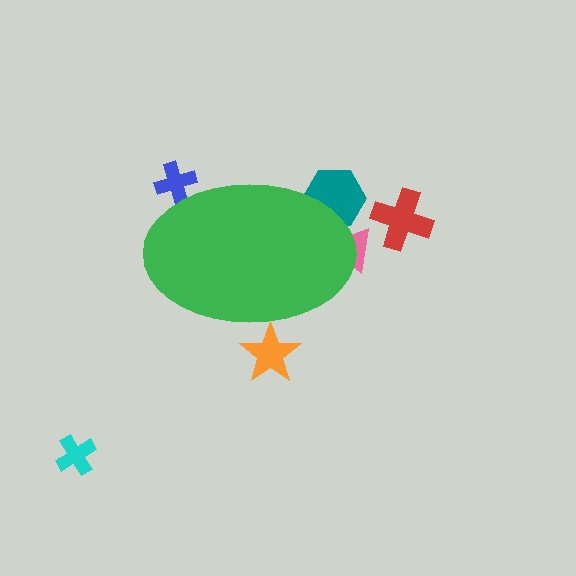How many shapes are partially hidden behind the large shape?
4 shapes are partially hidden.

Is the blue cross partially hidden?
Yes, the blue cross is partially hidden behind the green ellipse.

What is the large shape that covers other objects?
A green ellipse.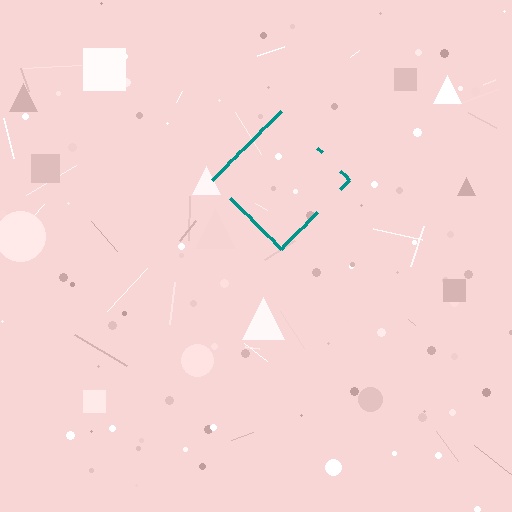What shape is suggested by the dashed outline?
The dashed outline suggests a diamond.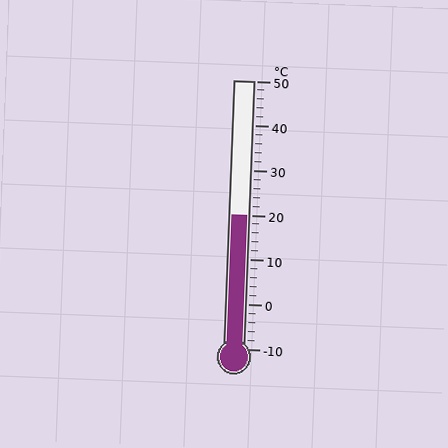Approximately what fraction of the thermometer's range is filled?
The thermometer is filled to approximately 50% of its range.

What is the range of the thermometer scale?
The thermometer scale ranges from -10°C to 50°C.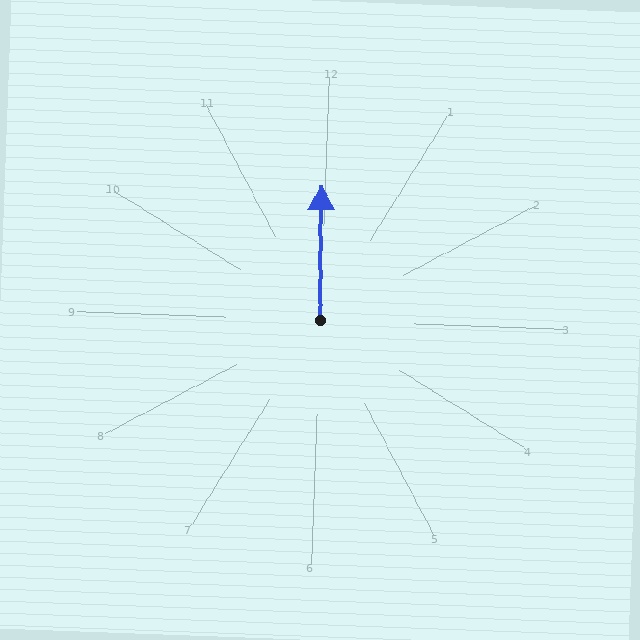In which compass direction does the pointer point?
North.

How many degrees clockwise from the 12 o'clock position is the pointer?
Approximately 359 degrees.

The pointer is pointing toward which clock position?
Roughly 12 o'clock.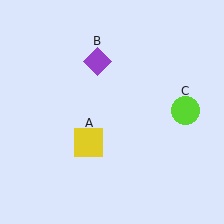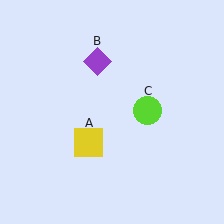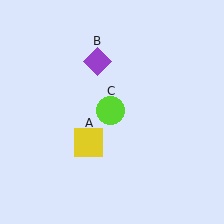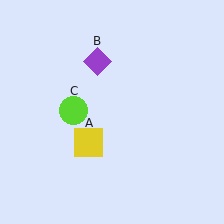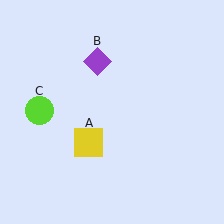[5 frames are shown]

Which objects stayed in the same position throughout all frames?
Yellow square (object A) and purple diamond (object B) remained stationary.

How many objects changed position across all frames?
1 object changed position: lime circle (object C).